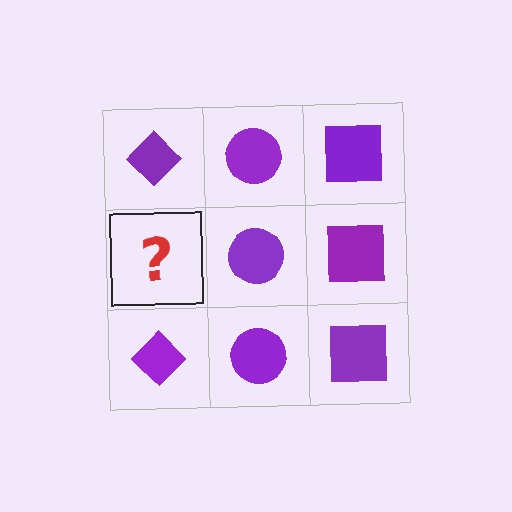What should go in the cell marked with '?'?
The missing cell should contain a purple diamond.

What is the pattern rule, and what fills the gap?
The rule is that each column has a consistent shape. The gap should be filled with a purple diamond.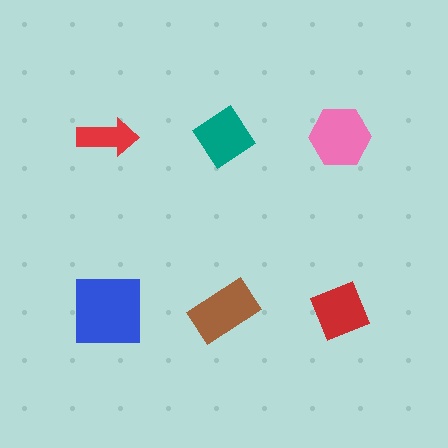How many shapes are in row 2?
3 shapes.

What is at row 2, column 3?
A red diamond.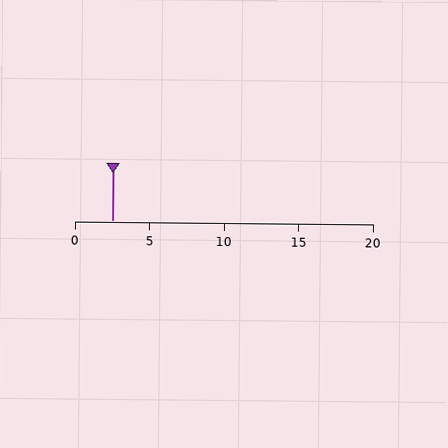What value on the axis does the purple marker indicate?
The marker indicates approximately 2.5.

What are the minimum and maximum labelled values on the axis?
The axis runs from 0 to 20.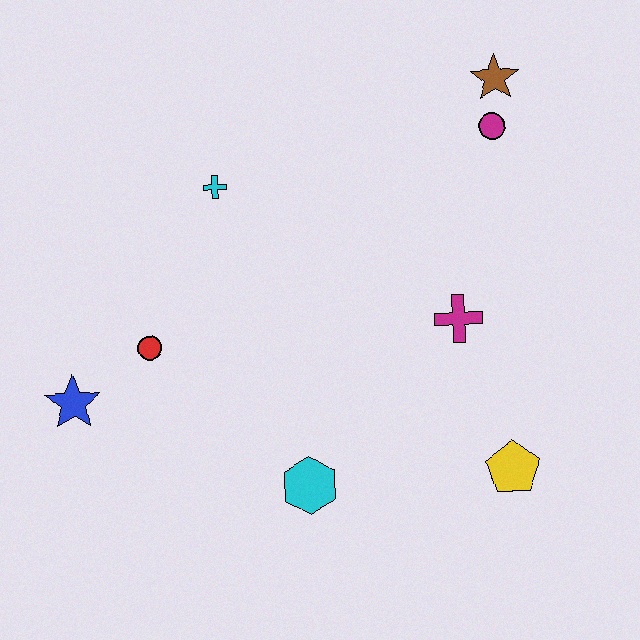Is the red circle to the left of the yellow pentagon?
Yes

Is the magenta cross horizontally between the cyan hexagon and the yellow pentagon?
Yes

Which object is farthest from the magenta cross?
The blue star is farthest from the magenta cross.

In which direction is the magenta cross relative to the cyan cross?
The magenta cross is to the right of the cyan cross.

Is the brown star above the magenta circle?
Yes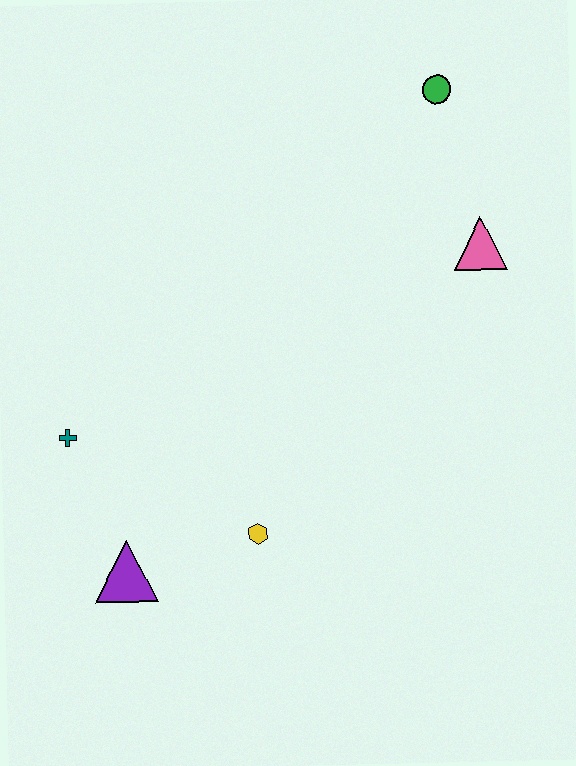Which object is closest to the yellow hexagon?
The purple triangle is closest to the yellow hexagon.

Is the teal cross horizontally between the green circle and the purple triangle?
No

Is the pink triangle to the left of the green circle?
No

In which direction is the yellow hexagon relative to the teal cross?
The yellow hexagon is to the right of the teal cross.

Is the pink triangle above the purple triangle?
Yes